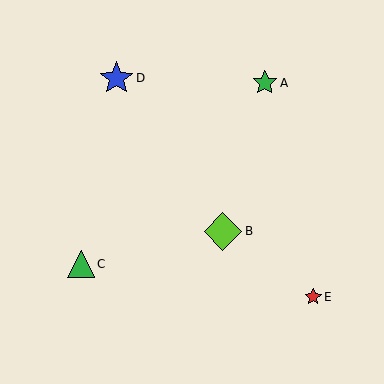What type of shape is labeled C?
Shape C is a green triangle.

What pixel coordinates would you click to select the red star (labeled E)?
Click at (313, 297) to select the red star E.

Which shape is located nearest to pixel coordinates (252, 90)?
The green star (labeled A) at (265, 83) is nearest to that location.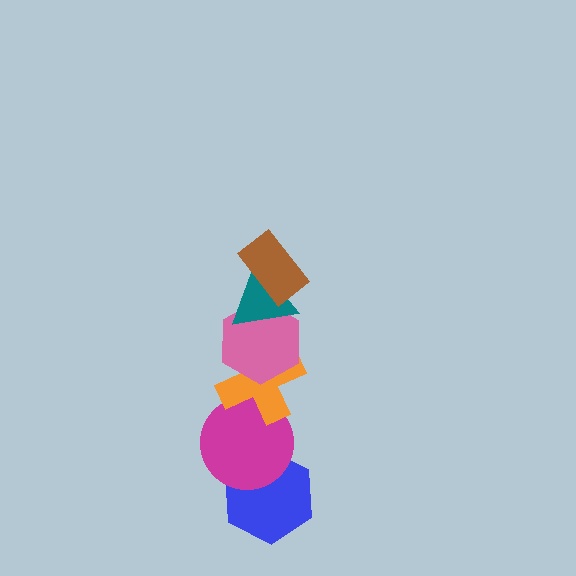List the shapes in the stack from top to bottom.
From top to bottom: the brown rectangle, the teal triangle, the pink hexagon, the orange cross, the magenta circle, the blue hexagon.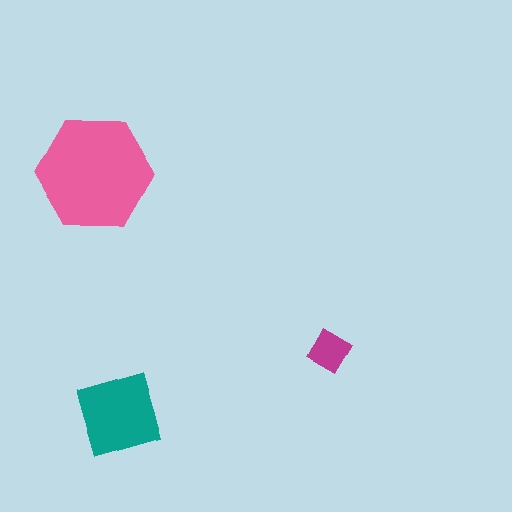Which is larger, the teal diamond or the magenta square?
The teal diamond.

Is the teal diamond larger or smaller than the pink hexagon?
Smaller.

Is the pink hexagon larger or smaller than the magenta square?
Larger.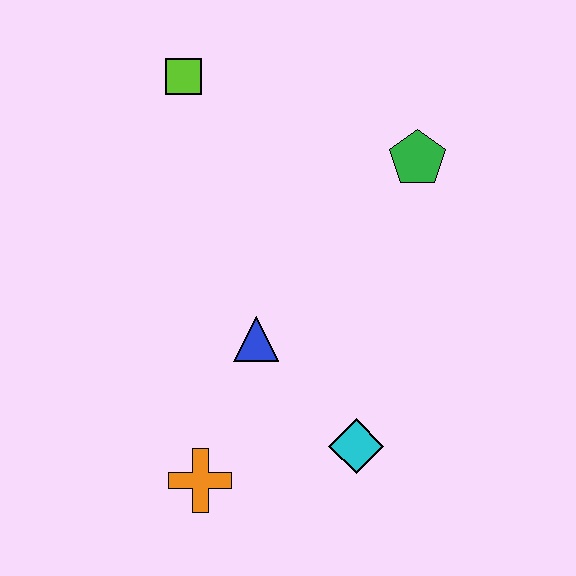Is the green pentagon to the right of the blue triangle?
Yes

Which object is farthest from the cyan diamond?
The lime square is farthest from the cyan diamond.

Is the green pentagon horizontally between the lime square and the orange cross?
No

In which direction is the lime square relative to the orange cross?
The lime square is above the orange cross.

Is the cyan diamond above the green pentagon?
No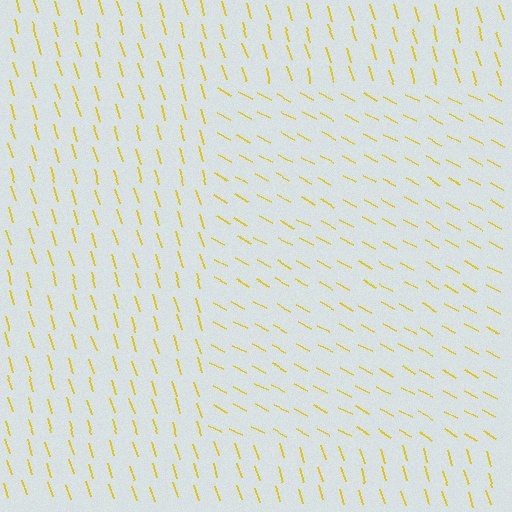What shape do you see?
I see a rectangle.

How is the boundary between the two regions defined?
The boundary is defined purely by a change in line orientation (approximately 45 degrees difference). All lines are the same color and thickness.